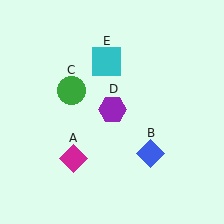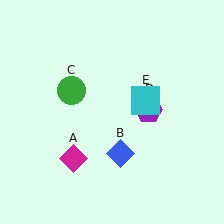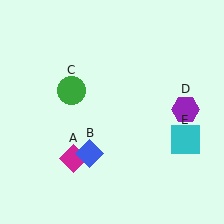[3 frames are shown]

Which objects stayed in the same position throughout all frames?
Magenta diamond (object A) and green circle (object C) remained stationary.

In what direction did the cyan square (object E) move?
The cyan square (object E) moved down and to the right.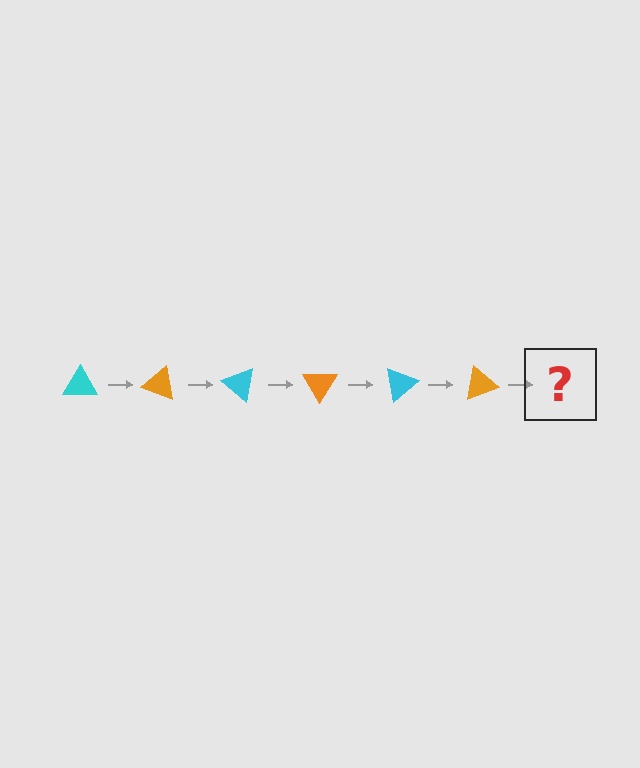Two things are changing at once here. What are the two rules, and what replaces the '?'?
The two rules are that it rotates 20 degrees each step and the color cycles through cyan and orange. The '?' should be a cyan triangle, rotated 120 degrees from the start.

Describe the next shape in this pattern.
It should be a cyan triangle, rotated 120 degrees from the start.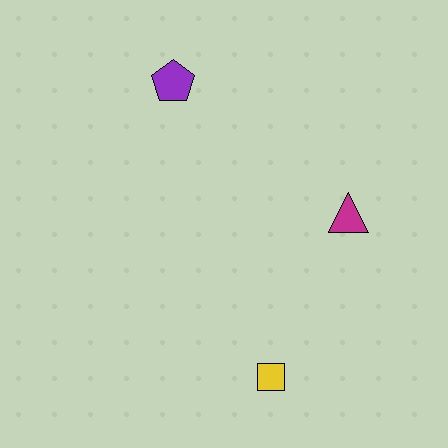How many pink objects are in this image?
There are no pink objects.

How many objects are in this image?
There are 3 objects.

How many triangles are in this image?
There is 1 triangle.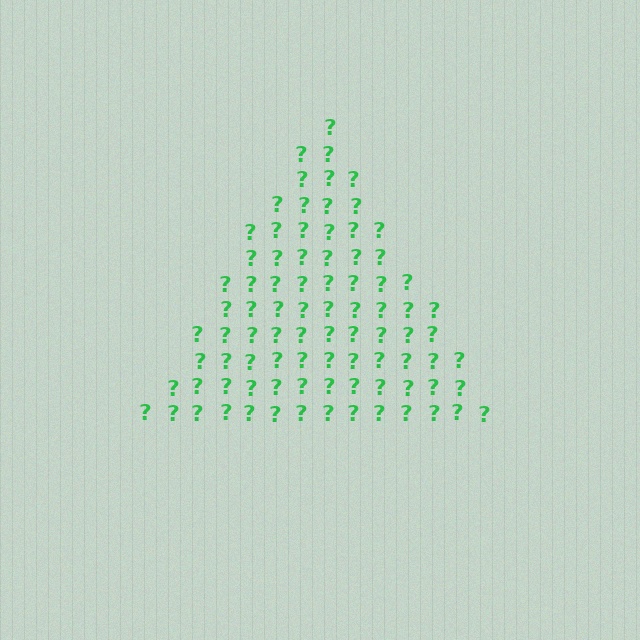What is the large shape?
The large shape is a triangle.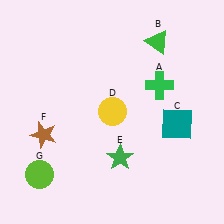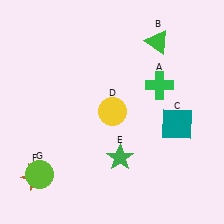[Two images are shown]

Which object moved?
The brown star (F) moved down.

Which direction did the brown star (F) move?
The brown star (F) moved down.